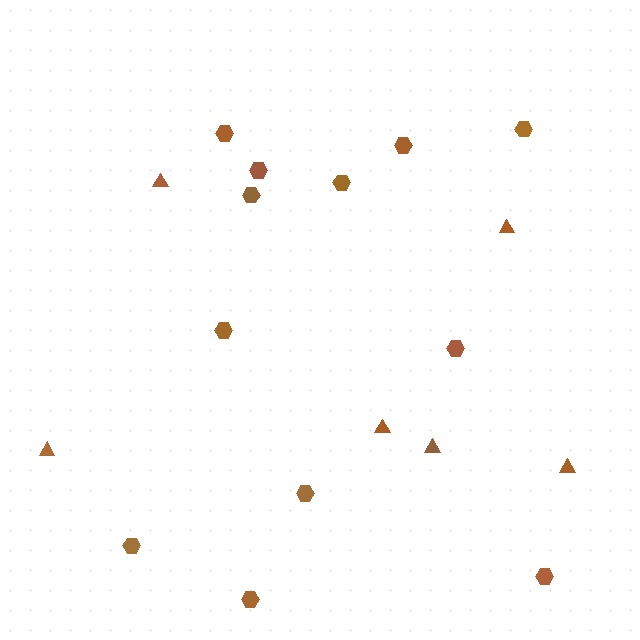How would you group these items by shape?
There are 2 groups: one group of triangles (6) and one group of hexagons (12).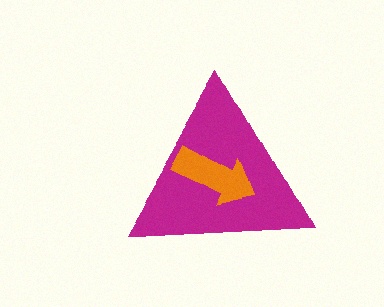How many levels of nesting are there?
2.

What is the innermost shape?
The orange arrow.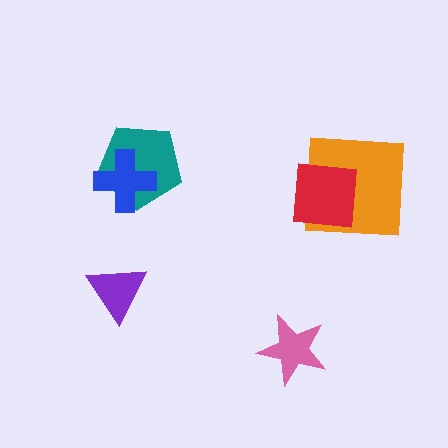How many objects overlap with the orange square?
1 object overlaps with the orange square.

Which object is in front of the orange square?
The red square is in front of the orange square.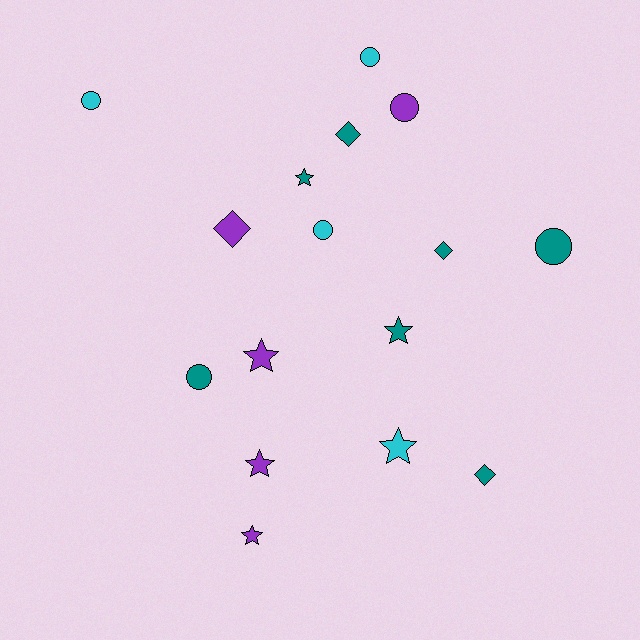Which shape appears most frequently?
Circle, with 6 objects.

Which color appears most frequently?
Teal, with 7 objects.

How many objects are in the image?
There are 16 objects.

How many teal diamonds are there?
There are 3 teal diamonds.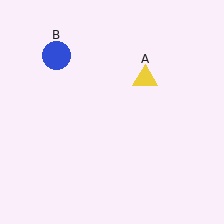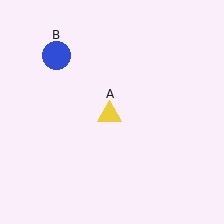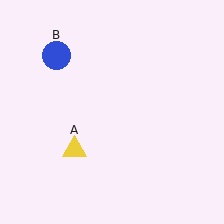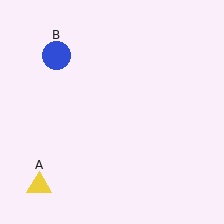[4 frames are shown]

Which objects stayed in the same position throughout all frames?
Blue circle (object B) remained stationary.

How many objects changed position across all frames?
1 object changed position: yellow triangle (object A).